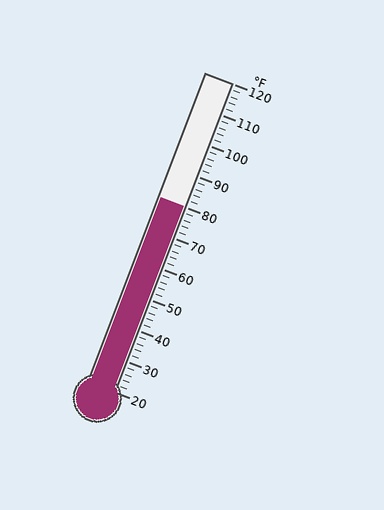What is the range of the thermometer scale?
The thermometer scale ranges from 20°F to 120°F.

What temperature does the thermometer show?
The thermometer shows approximately 80°F.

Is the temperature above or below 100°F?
The temperature is below 100°F.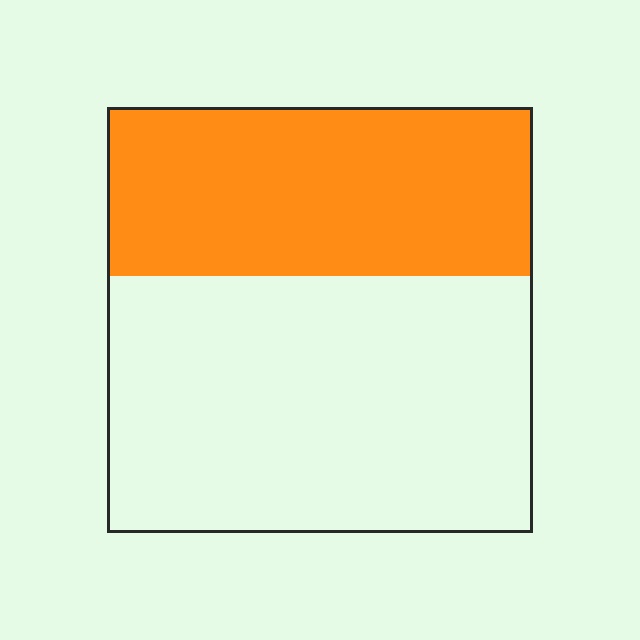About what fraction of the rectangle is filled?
About two fifths (2/5).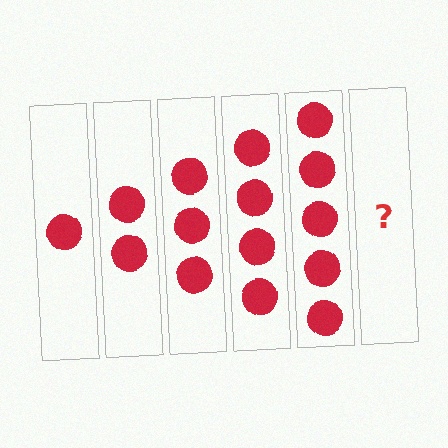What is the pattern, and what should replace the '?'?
The pattern is that each step adds one more circle. The '?' should be 6 circles.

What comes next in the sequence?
The next element should be 6 circles.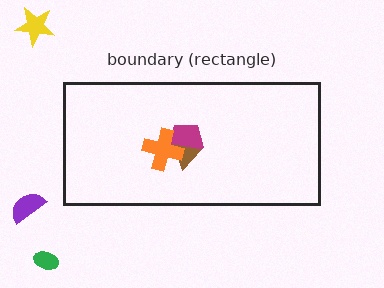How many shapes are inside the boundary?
3 inside, 3 outside.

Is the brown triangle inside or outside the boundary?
Inside.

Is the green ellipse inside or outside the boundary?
Outside.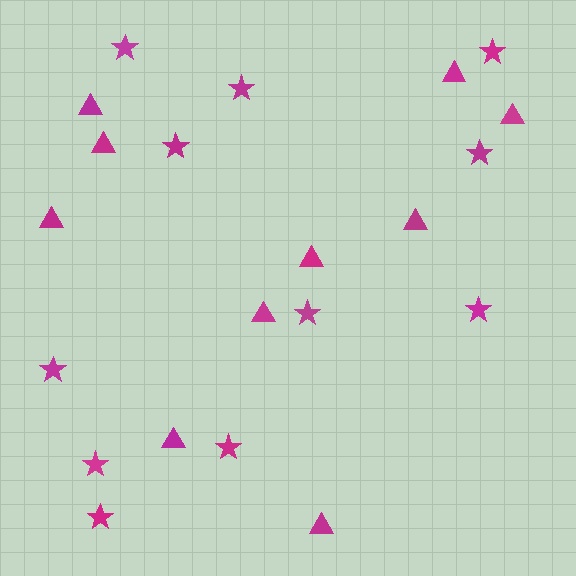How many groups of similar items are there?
There are 2 groups: one group of triangles (10) and one group of stars (11).